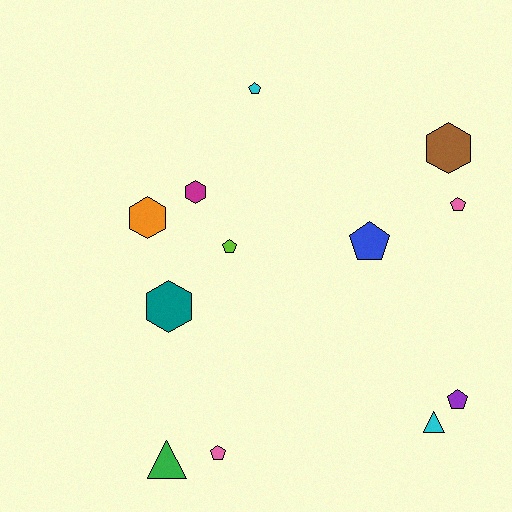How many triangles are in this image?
There are 2 triangles.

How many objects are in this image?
There are 12 objects.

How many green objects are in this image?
There is 1 green object.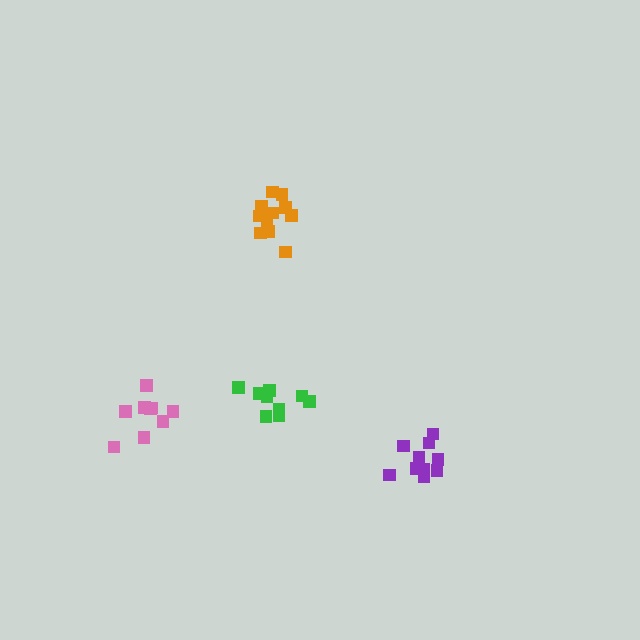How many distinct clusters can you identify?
There are 4 distinct clusters.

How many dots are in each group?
Group 1: 9 dots, Group 2: 10 dots, Group 3: 9 dots, Group 4: 12 dots (40 total).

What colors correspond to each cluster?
The clusters are colored: pink, purple, green, orange.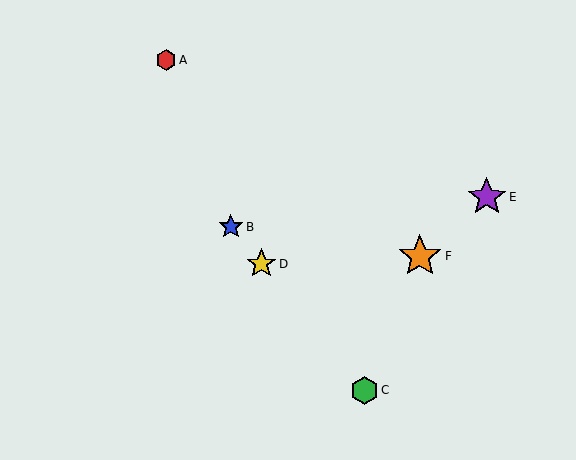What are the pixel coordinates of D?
Object D is at (261, 264).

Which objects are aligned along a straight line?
Objects B, C, D are aligned along a straight line.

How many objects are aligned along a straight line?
3 objects (B, C, D) are aligned along a straight line.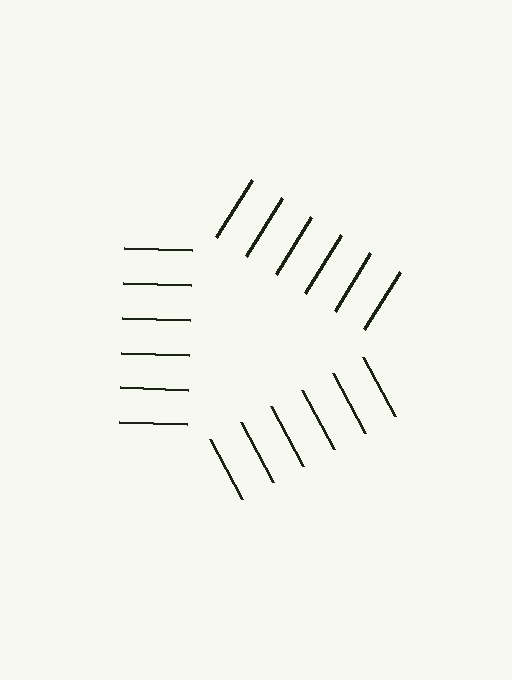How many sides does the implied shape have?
3 sides — the line-ends trace a triangle.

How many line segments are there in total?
18 — 6 along each of the 3 edges.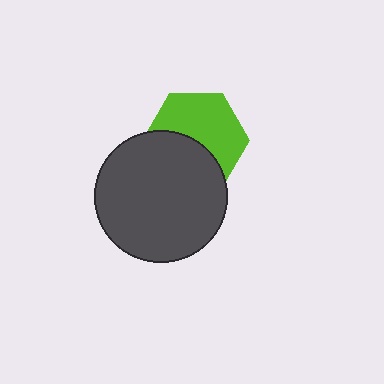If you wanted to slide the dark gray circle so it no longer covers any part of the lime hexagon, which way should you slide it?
Slide it down — that is the most direct way to separate the two shapes.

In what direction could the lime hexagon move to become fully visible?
The lime hexagon could move up. That would shift it out from behind the dark gray circle entirely.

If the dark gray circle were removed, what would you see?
You would see the complete lime hexagon.